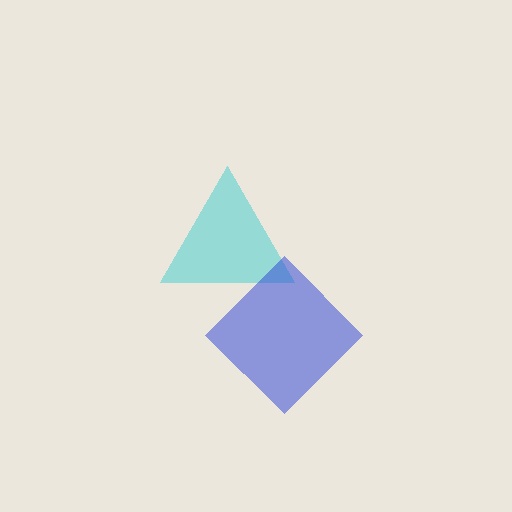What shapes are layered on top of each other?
The layered shapes are: a cyan triangle, a blue diamond.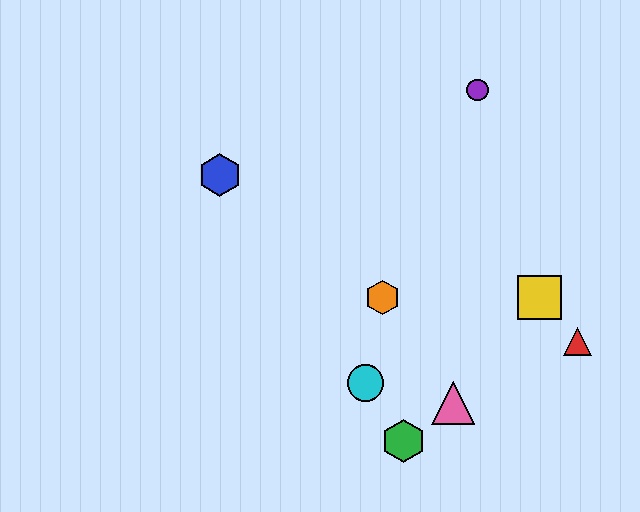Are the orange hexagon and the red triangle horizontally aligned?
No, the orange hexagon is at y≈297 and the red triangle is at y≈341.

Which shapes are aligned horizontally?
The yellow square, the orange hexagon are aligned horizontally.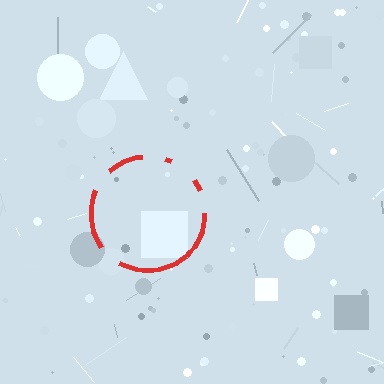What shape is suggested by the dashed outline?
The dashed outline suggests a circle.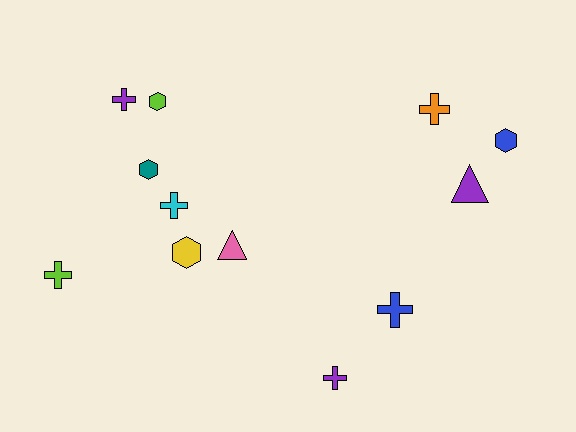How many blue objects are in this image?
There are 2 blue objects.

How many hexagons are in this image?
There are 4 hexagons.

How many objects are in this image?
There are 12 objects.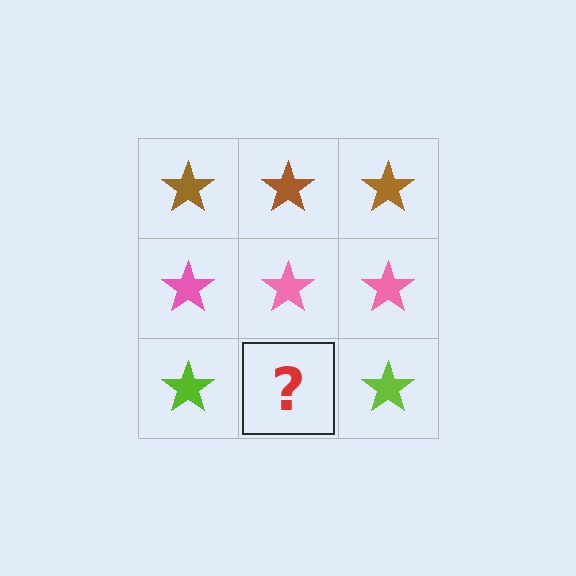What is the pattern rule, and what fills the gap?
The rule is that each row has a consistent color. The gap should be filled with a lime star.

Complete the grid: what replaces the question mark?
The question mark should be replaced with a lime star.